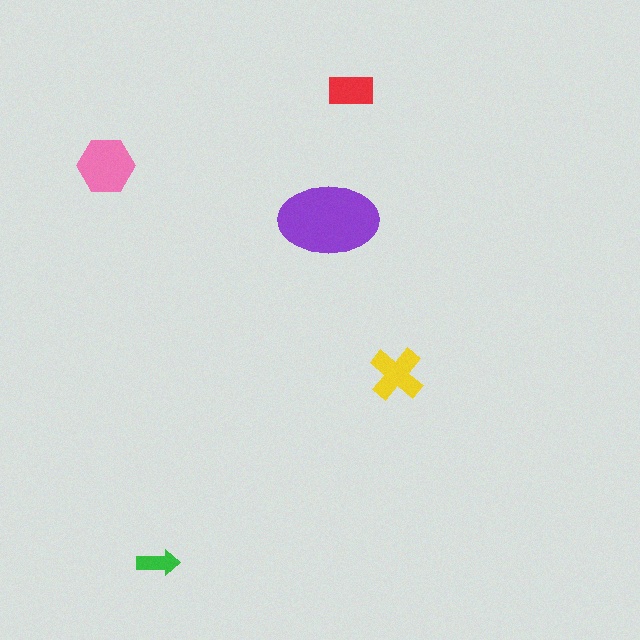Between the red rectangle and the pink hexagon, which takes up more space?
The pink hexagon.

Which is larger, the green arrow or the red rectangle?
The red rectangle.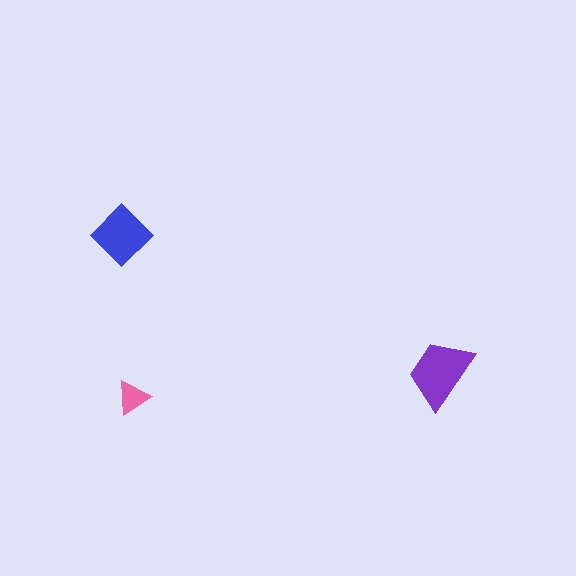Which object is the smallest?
The pink triangle.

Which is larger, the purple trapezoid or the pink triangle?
The purple trapezoid.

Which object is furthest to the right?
The purple trapezoid is rightmost.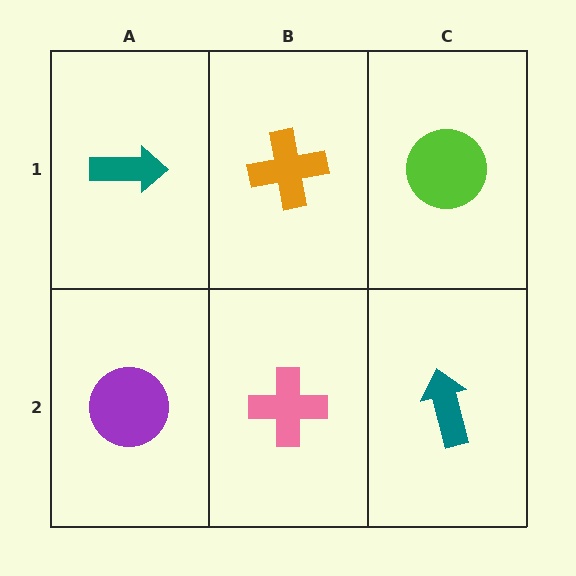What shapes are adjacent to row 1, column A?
A purple circle (row 2, column A), an orange cross (row 1, column B).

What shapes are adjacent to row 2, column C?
A lime circle (row 1, column C), a pink cross (row 2, column B).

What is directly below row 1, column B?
A pink cross.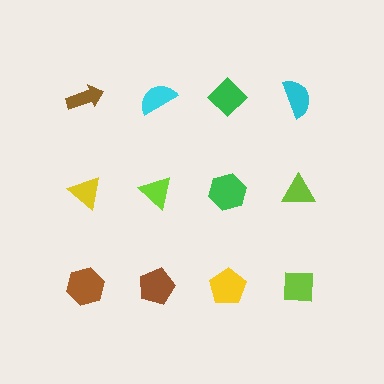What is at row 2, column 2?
A lime triangle.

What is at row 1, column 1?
A brown arrow.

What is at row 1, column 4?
A cyan semicircle.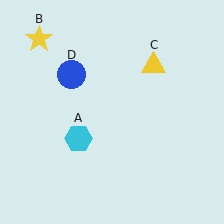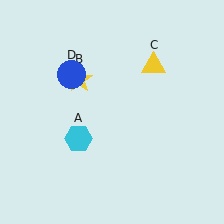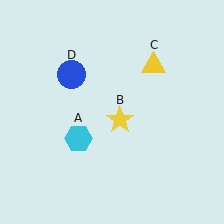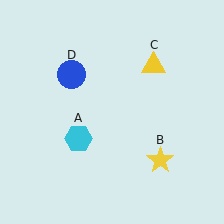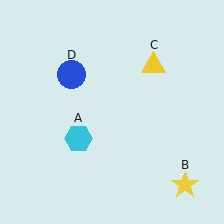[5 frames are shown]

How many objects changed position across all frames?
1 object changed position: yellow star (object B).